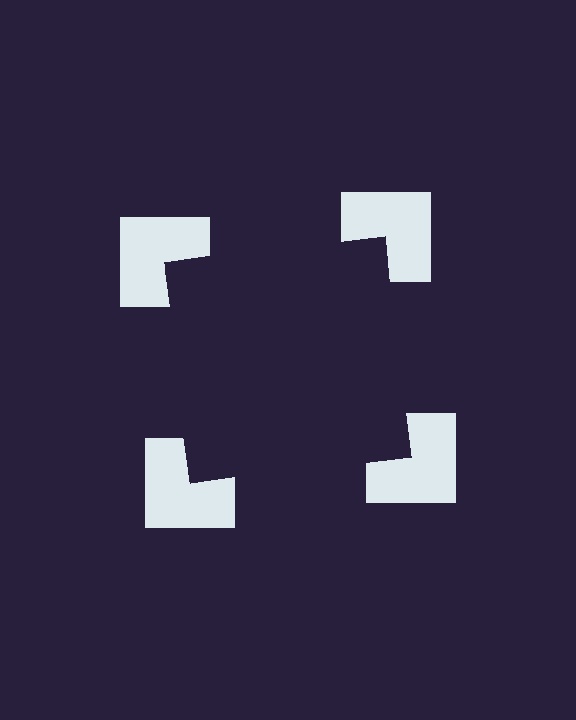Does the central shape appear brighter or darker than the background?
It typically appears slightly darker than the background, even though no actual brightness change is drawn.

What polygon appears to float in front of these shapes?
An illusory square — its edges are inferred from the aligned wedge cuts in the notched squares, not physically drawn.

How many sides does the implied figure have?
4 sides.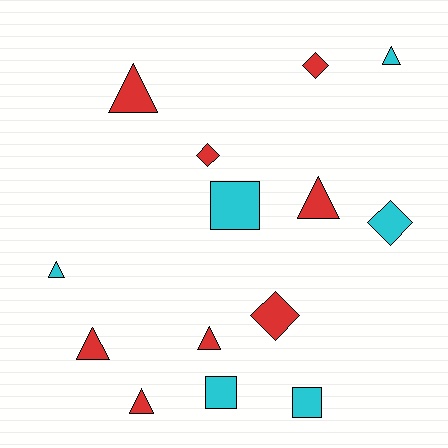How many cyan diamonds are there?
There is 1 cyan diamond.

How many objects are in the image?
There are 14 objects.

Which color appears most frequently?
Red, with 8 objects.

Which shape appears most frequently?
Triangle, with 7 objects.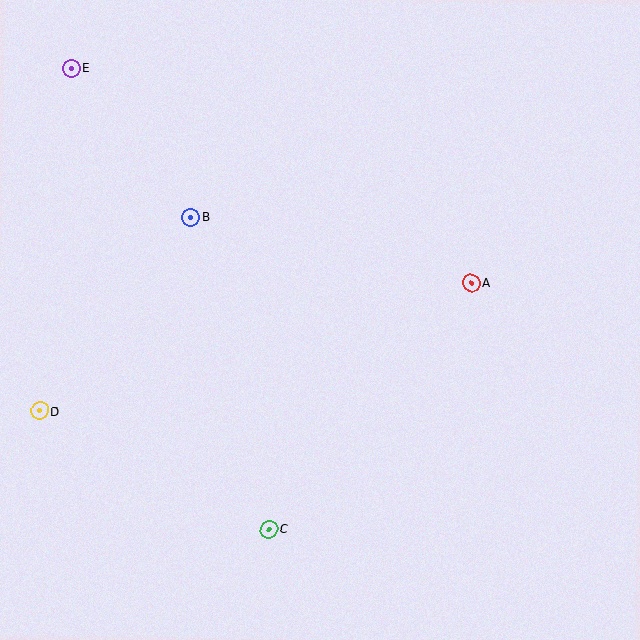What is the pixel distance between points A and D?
The distance between A and D is 450 pixels.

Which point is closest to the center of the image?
Point A at (471, 283) is closest to the center.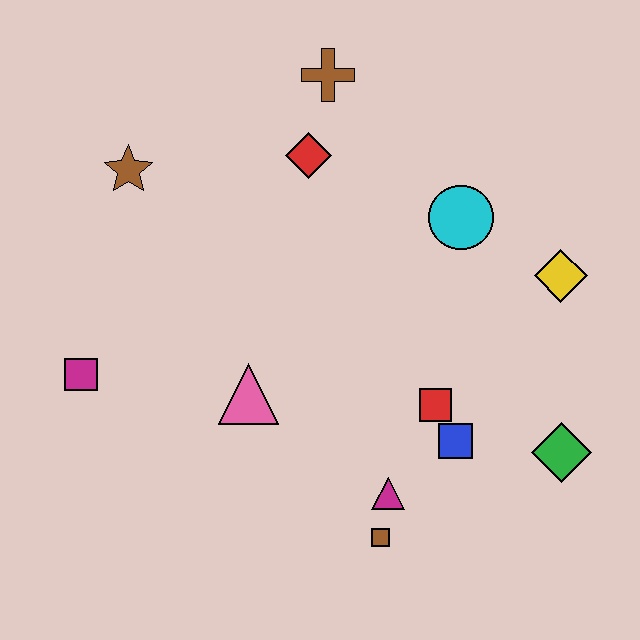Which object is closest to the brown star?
The red diamond is closest to the brown star.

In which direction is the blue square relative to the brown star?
The blue square is to the right of the brown star.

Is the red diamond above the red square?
Yes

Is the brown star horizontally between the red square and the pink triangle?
No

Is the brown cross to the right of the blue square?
No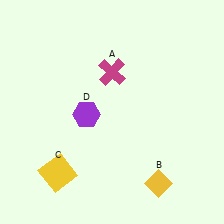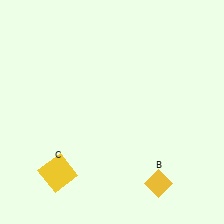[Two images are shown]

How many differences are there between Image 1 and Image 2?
There are 2 differences between the two images.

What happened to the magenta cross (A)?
The magenta cross (A) was removed in Image 2. It was in the top-right area of Image 1.